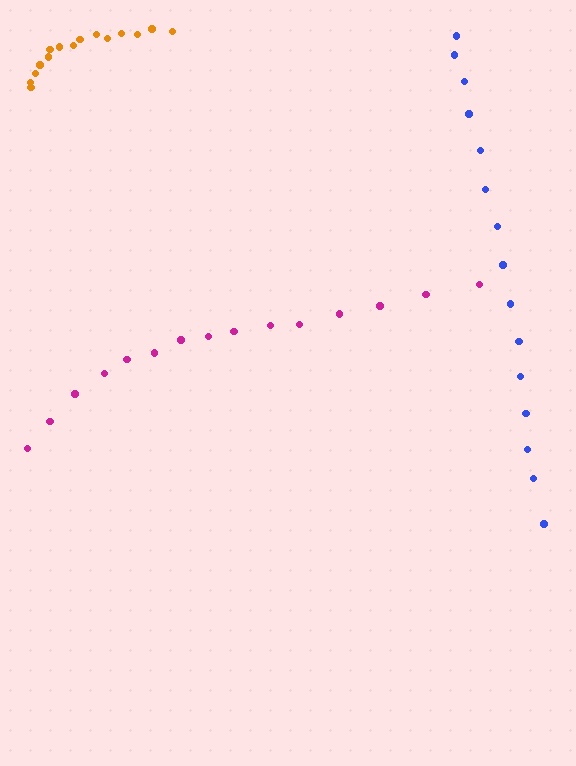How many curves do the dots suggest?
There are 3 distinct paths.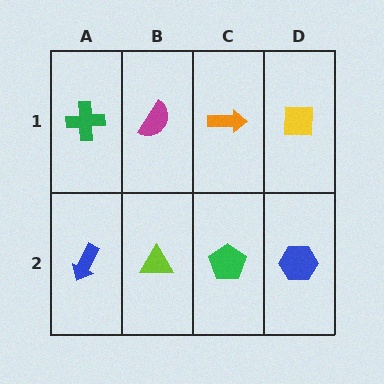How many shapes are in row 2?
4 shapes.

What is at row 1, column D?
A yellow square.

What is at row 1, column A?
A green cross.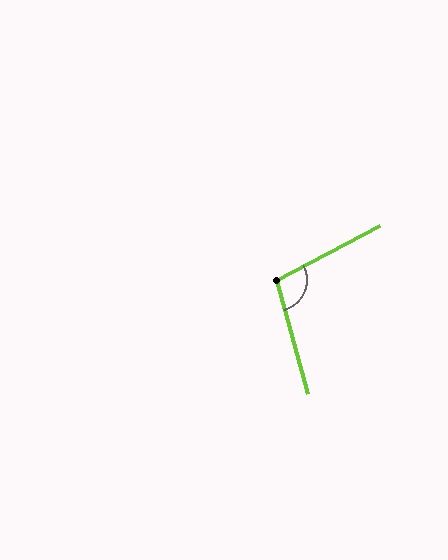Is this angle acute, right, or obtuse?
It is obtuse.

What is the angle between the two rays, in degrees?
Approximately 102 degrees.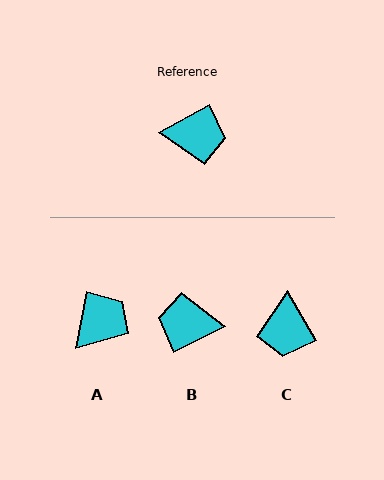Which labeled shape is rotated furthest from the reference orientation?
B, about 178 degrees away.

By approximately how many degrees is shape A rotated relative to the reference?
Approximately 50 degrees counter-clockwise.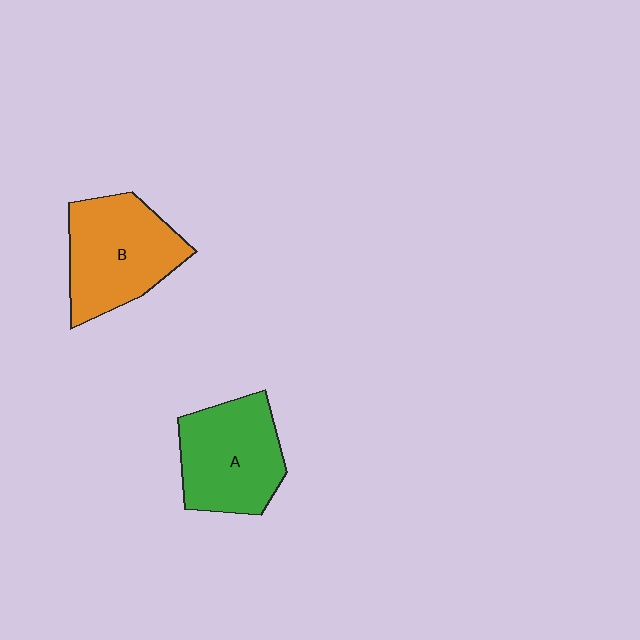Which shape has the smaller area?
Shape A (green).